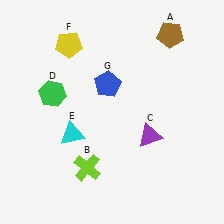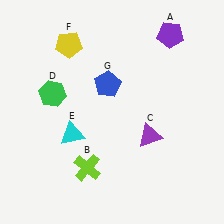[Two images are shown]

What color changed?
The pentagon (A) changed from brown in Image 1 to purple in Image 2.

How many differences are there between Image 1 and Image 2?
There is 1 difference between the two images.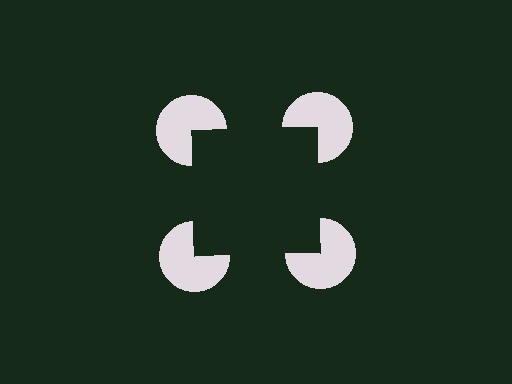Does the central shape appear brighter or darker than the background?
It typically appears slightly darker than the background, even though no actual brightness change is drawn.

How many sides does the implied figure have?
4 sides.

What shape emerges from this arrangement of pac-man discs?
An illusory square — its edges are inferred from the aligned wedge cuts in the pac-man discs, not physically drawn.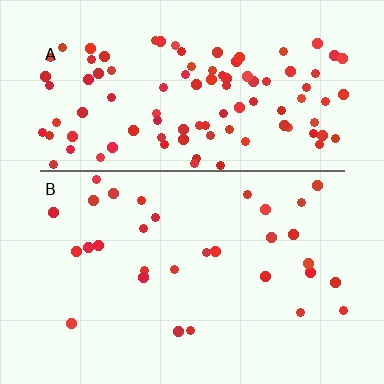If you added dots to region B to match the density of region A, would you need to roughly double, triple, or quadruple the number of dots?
Approximately triple.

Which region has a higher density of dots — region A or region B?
A (the top).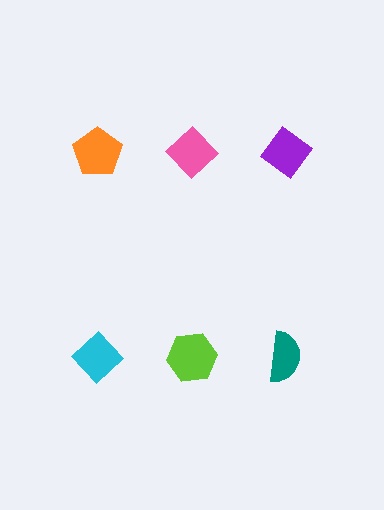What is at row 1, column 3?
A purple diamond.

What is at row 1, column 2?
A pink diamond.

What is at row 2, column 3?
A teal semicircle.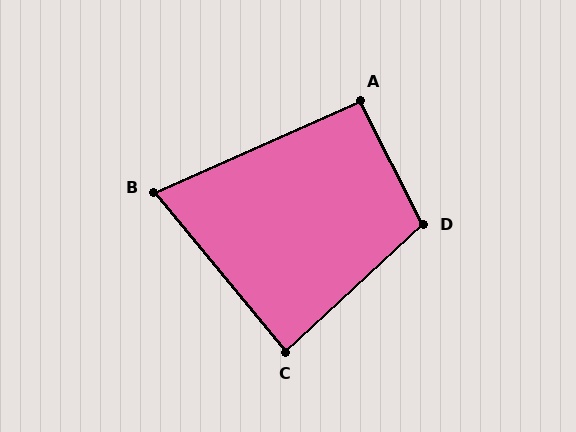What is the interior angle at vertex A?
Approximately 93 degrees (approximately right).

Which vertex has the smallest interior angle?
B, at approximately 74 degrees.